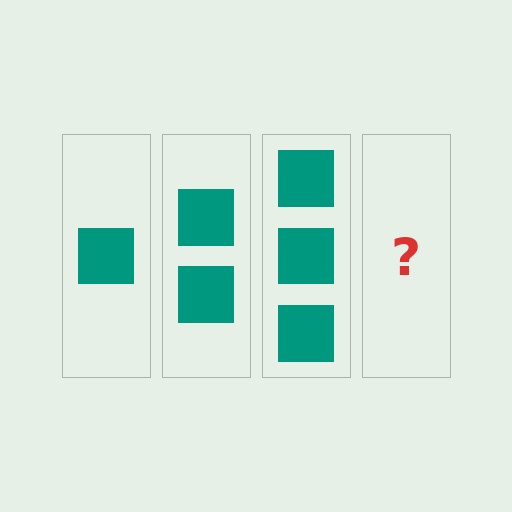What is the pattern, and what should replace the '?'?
The pattern is that each step adds one more square. The '?' should be 4 squares.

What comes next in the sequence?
The next element should be 4 squares.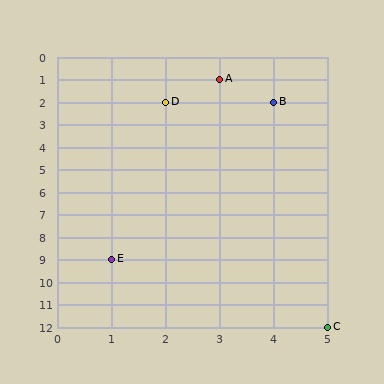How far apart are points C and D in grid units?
Points C and D are 3 columns and 10 rows apart (about 10.4 grid units diagonally).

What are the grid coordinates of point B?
Point B is at grid coordinates (4, 2).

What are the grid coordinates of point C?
Point C is at grid coordinates (5, 12).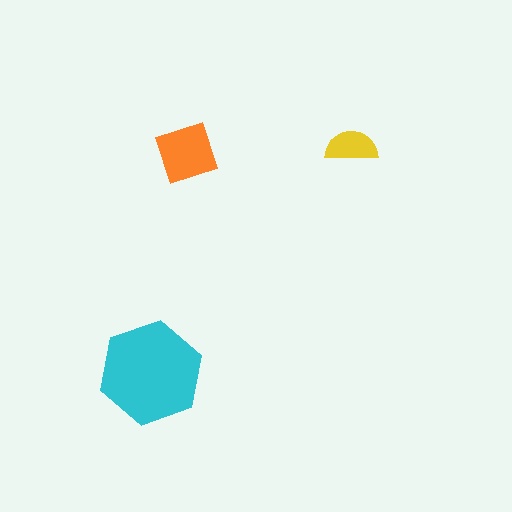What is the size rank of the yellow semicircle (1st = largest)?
3rd.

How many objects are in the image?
There are 3 objects in the image.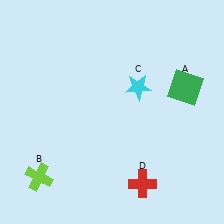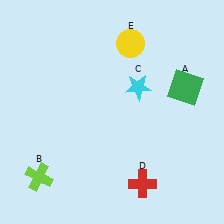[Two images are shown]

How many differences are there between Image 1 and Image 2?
There is 1 difference between the two images.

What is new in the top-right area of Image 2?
A yellow circle (E) was added in the top-right area of Image 2.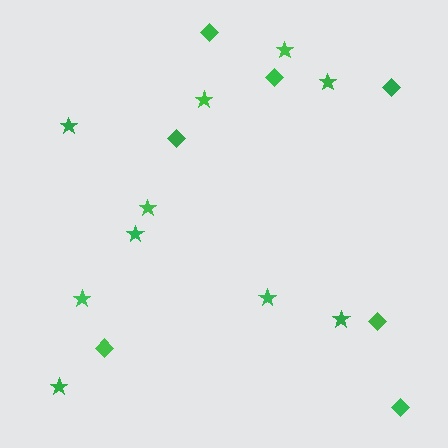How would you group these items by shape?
There are 2 groups: one group of diamonds (7) and one group of stars (10).